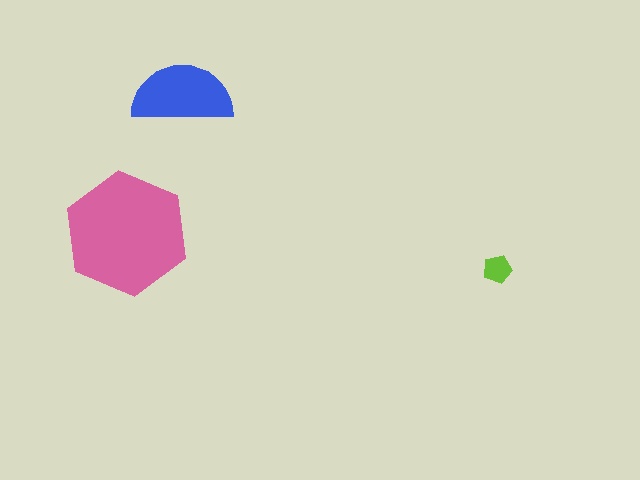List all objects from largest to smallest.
The pink hexagon, the blue semicircle, the lime pentagon.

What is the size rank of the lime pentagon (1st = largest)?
3rd.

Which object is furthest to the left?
The pink hexagon is leftmost.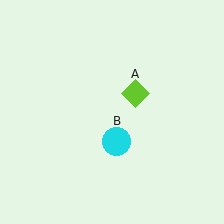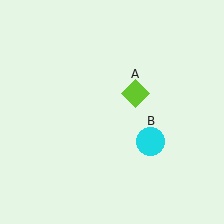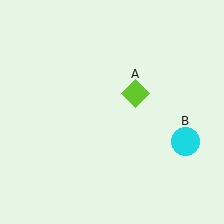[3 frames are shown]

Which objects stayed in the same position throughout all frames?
Lime diamond (object A) remained stationary.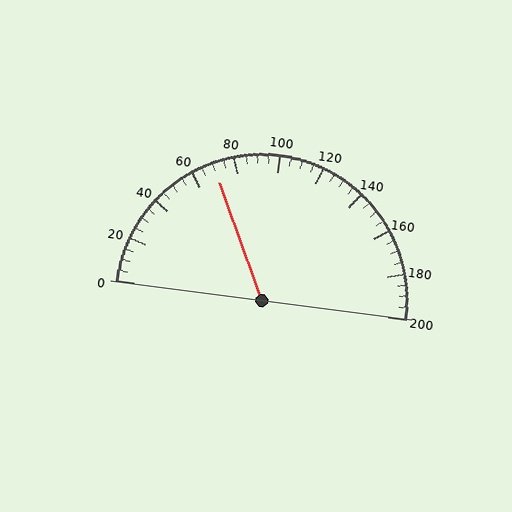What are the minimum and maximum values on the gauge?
The gauge ranges from 0 to 200.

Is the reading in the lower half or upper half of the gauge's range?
The reading is in the lower half of the range (0 to 200).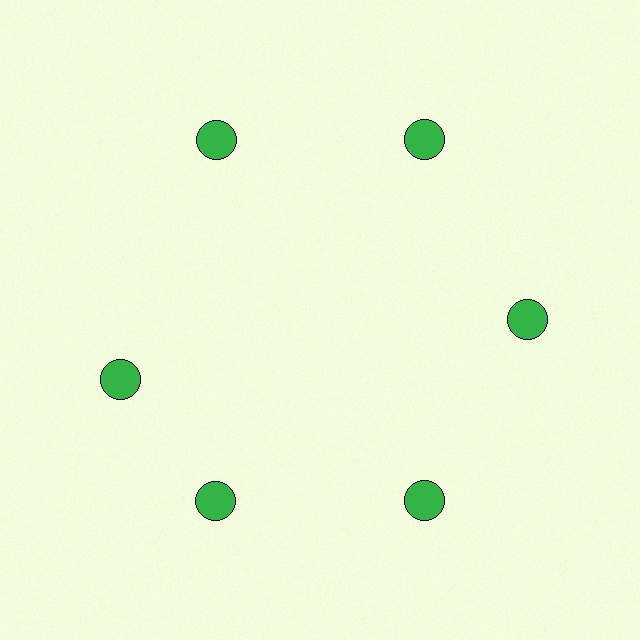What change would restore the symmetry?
The symmetry would be restored by rotating it back into even spacing with its neighbors so that all 6 circles sit at equal angles and equal distance from the center.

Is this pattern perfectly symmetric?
No. The 6 green circles are arranged in a ring, but one element near the 9 o'clock position is rotated out of alignment along the ring, breaking the 6-fold rotational symmetry.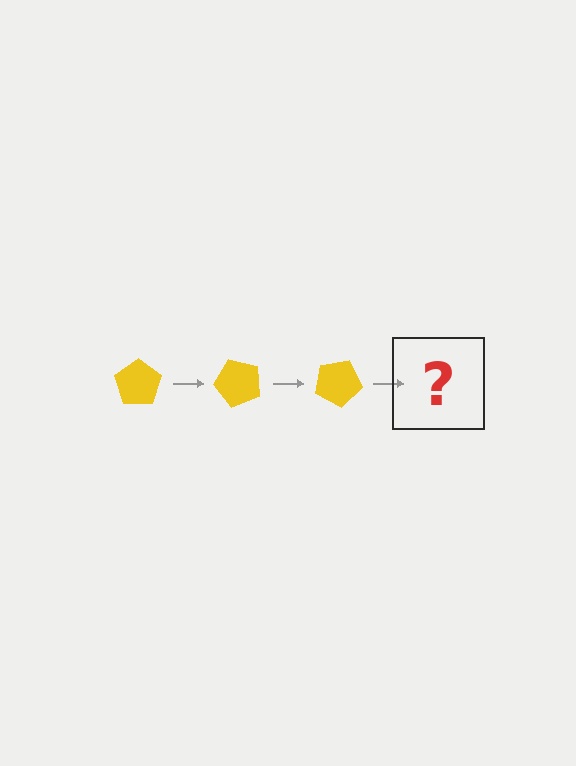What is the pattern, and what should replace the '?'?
The pattern is that the pentagon rotates 50 degrees each step. The '?' should be a yellow pentagon rotated 150 degrees.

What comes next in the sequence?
The next element should be a yellow pentagon rotated 150 degrees.